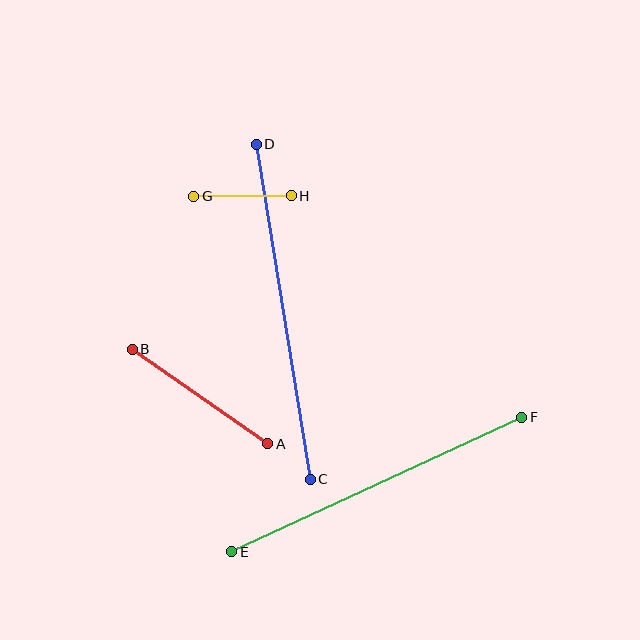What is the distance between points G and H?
The distance is approximately 98 pixels.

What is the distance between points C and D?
The distance is approximately 340 pixels.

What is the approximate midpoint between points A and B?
The midpoint is at approximately (200, 397) pixels.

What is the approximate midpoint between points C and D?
The midpoint is at approximately (283, 312) pixels.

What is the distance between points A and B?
The distance is approximately 165 pixels.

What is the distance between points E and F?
The distance is approximately 320 pixels.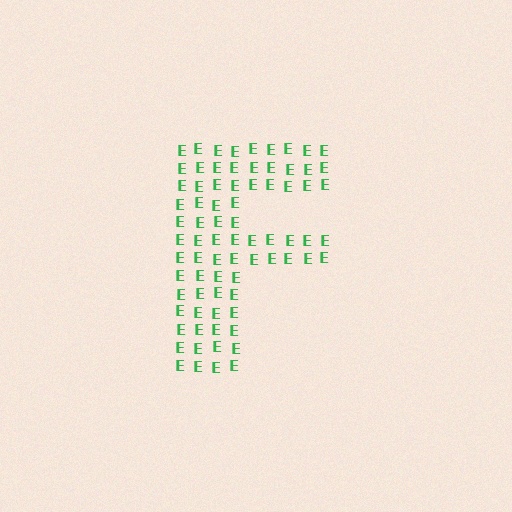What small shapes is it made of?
It is made of small letter E's.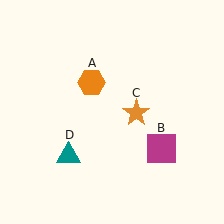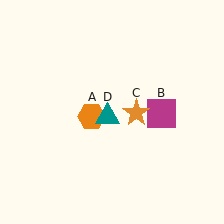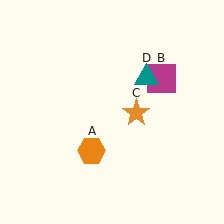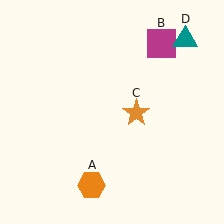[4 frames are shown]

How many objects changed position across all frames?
3 objects changed position: orange hexagon (object A), magenta square (object B), teal triangle (object D).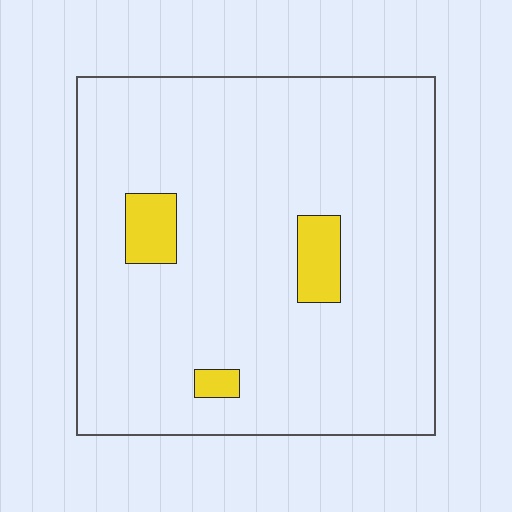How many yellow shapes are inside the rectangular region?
3.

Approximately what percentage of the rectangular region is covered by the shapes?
Approximately 5%.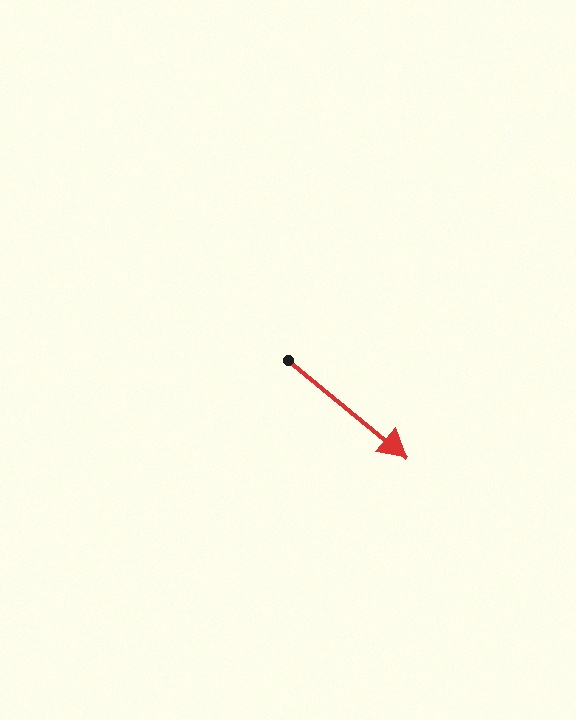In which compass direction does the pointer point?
Southeast.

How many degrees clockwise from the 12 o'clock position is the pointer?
Approximately 129 degrees.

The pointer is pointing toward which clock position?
Roughly 4 o'clock.